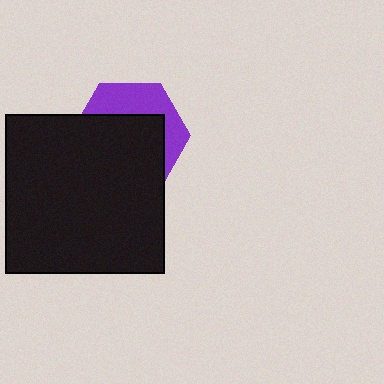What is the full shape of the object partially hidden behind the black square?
The partially hidden object is a purple hexagon.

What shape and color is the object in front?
The object in front is a black square.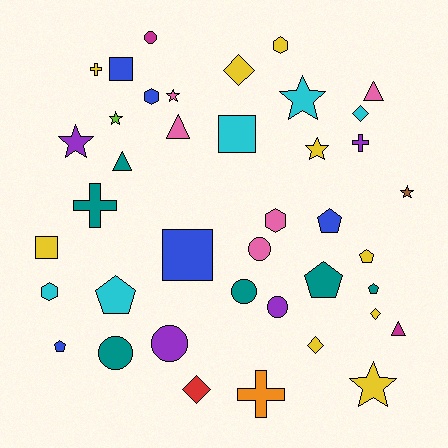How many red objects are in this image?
There is 1 red object.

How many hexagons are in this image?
There are 4 hexagons.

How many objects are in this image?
There are 40 objects.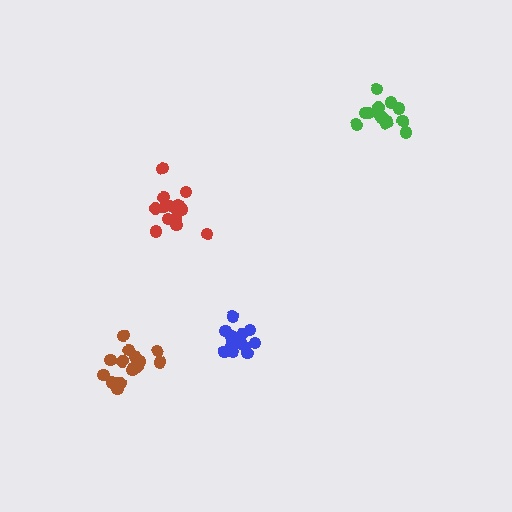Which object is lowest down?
The brown cluster is bottommost.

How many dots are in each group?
Group 1: 15 dots, Group 2: 14 dots, Group 3: 14 dots, Group 4: 17 dots (60 total).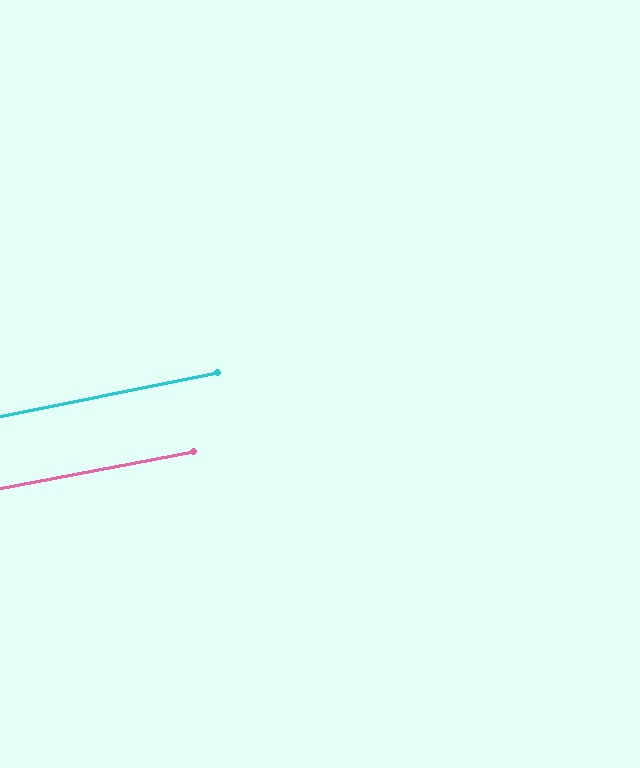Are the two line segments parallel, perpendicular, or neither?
Parallel — their directions differ by only 0.6°.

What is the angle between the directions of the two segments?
Approximately 1 degree.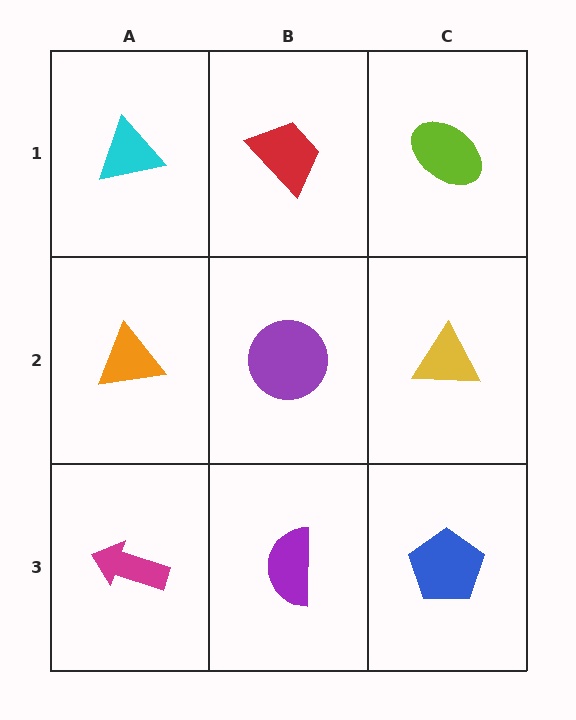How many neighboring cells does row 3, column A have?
2.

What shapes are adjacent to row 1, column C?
A yellow triangle (row 2, column C), a red trapezoid (row 1, column B).